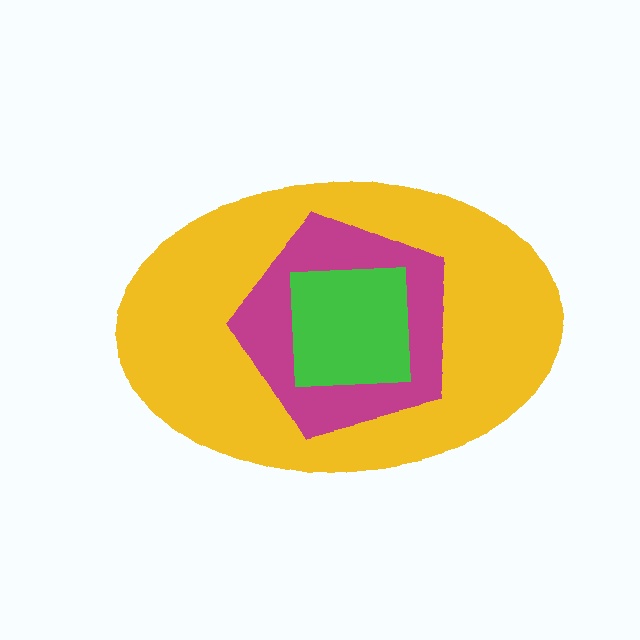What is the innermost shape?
The green square.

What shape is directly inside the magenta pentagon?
The green square.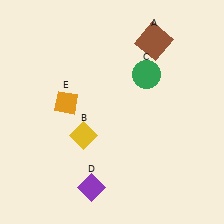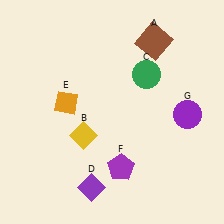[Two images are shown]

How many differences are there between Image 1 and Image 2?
There are 2 differences between the two images.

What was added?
A purple pentagon (F), a purple circle (G) were added in Image 2.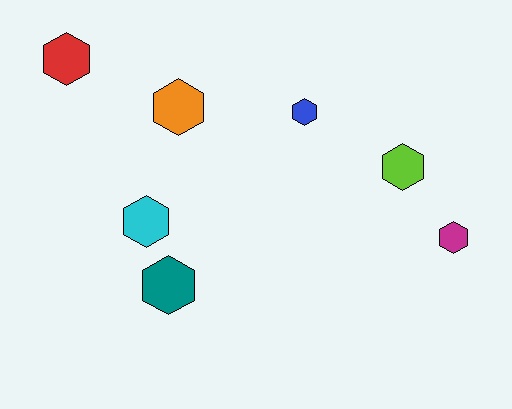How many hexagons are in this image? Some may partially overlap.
There are 7 hexagons.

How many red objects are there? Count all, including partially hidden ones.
There is 1 red object.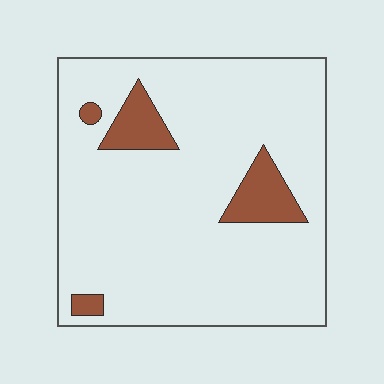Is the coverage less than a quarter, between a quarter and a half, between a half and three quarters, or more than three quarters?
Less than a quarter.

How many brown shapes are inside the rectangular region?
4.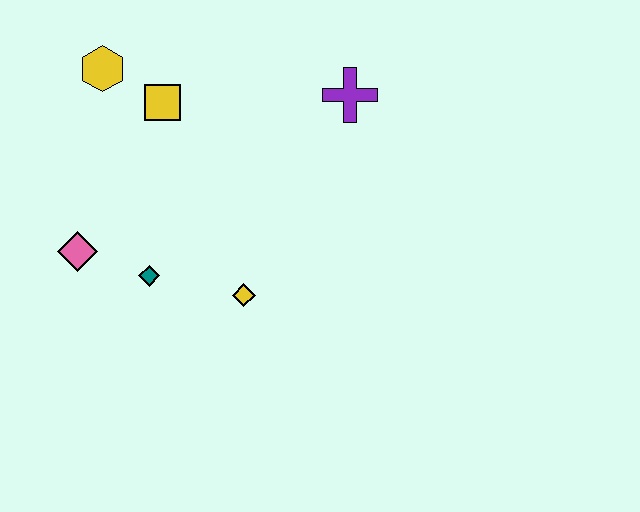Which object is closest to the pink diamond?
The teal diamond is closest to the pink diamond.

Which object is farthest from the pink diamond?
The purple cross is farthest from the pink diamond.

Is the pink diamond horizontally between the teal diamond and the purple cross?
No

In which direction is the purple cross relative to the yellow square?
The purple cross is to the right of the yellow square.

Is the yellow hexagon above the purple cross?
Yes